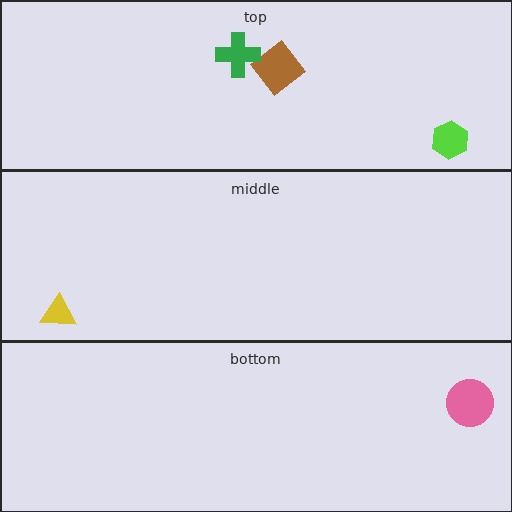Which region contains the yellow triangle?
The middle region.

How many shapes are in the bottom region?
1.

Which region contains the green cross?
The top region.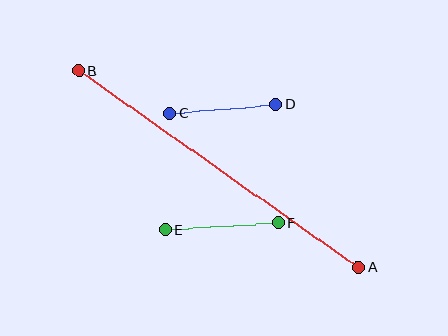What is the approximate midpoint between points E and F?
The midpoint is at approximately (222, 226) pixels.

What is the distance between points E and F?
The distance is approximately 113 pixels.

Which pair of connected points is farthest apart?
Points A and B are farthest apart.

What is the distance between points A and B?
The distance is approximately 341 pixels.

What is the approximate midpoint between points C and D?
The midpoint is at approximately (223, 109) pixels.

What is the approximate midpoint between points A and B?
The midpoint is at approximately (218, 169) pixels.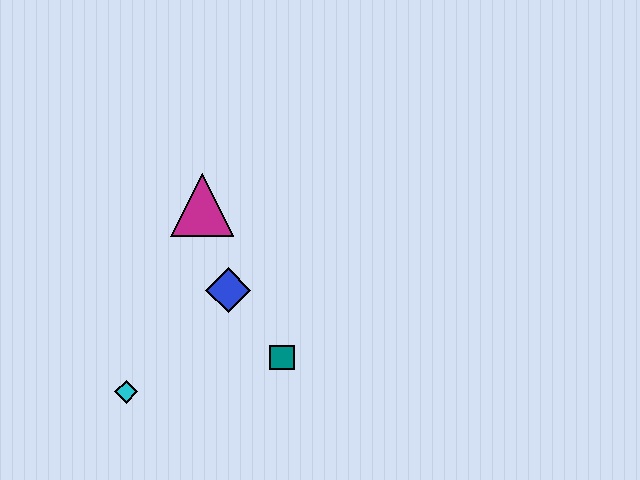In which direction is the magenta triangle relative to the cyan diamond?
The magenta triangle is above the cyan diamond.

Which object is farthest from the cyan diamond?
The magenta triangle is farthest from the cyan diamond.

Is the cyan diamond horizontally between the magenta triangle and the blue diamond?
No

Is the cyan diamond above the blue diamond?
No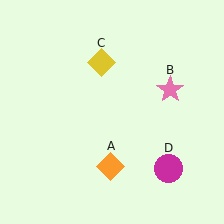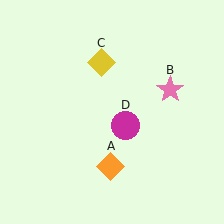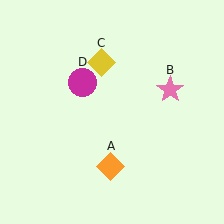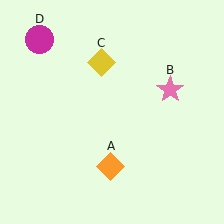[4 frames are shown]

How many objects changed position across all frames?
1 object changed position: magenta circle (object D).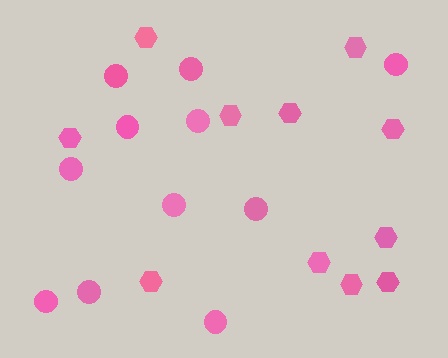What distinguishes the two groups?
There are 2 groups: one group of hexagons (11) and one group of circles (11).